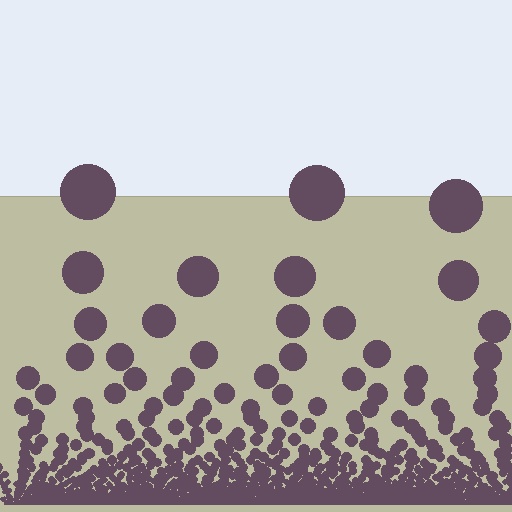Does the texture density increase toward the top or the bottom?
Density increases toward the bottom.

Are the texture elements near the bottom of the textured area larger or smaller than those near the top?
Smaller. The gradient is inverted — elements near the bottom are smaller and denser.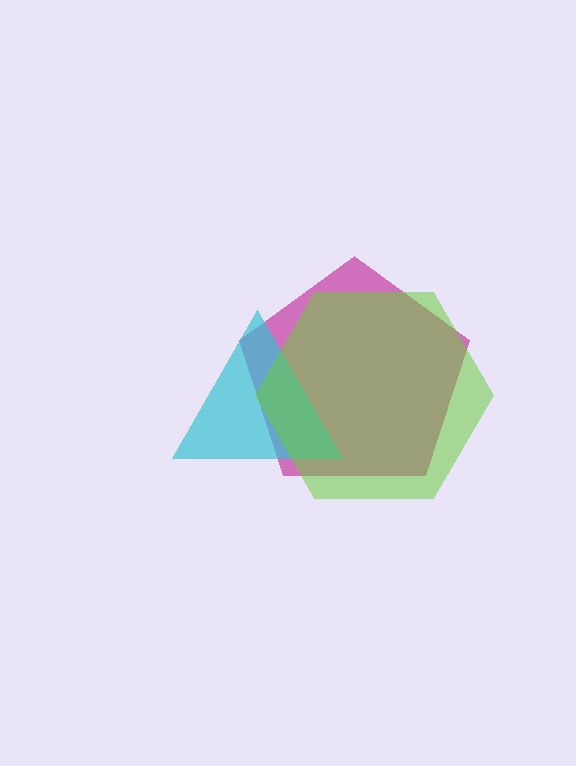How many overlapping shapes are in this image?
There are 3 overlapping shapes in the image.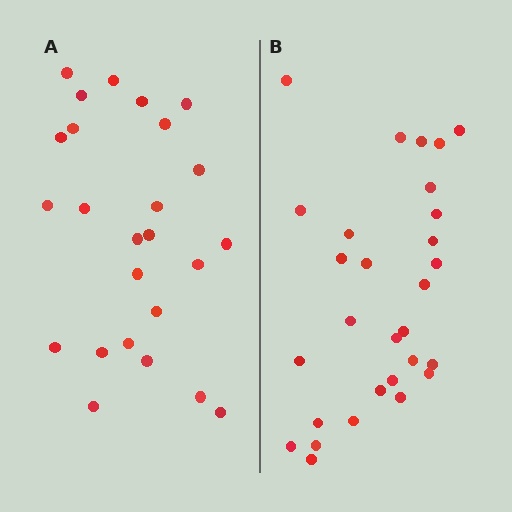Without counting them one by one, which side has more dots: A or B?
Region B (the right region) has more dots.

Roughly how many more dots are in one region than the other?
Region B has about 4 more dots than region A.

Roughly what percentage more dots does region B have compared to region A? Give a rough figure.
About 15% more.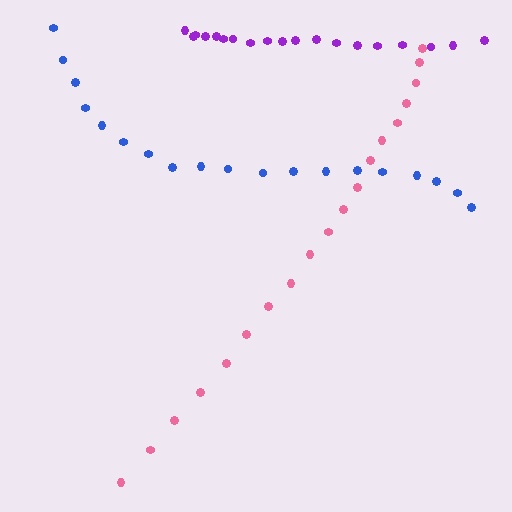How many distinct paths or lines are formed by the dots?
There are 3 distinct paths.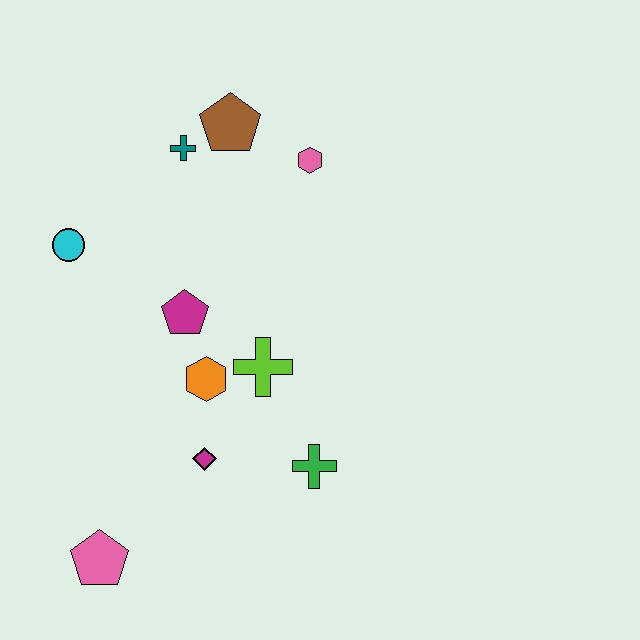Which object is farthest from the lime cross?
The pink pentagon is farthest from the lime cross.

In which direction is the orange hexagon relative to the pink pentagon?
The orange hexagon is above the pink pentagon.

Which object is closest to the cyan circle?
The magenta pentagon is closest to the cyan circle.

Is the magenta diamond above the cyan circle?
No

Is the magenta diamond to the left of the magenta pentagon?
No